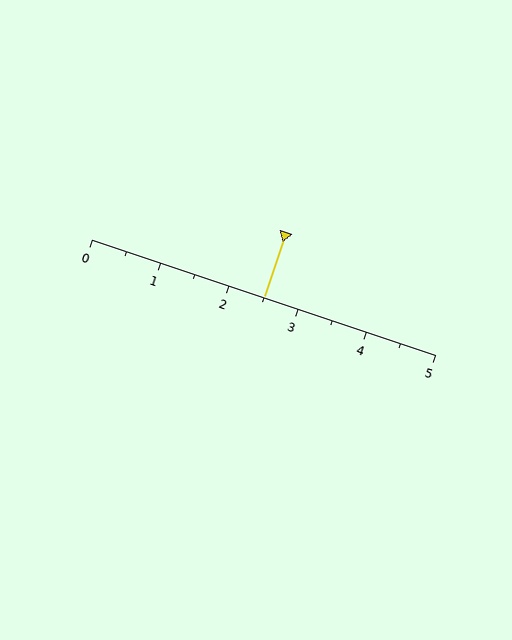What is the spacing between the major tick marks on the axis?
The major ticks are spaced 1 apart.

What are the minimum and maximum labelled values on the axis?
The axis runs from 0 to 5.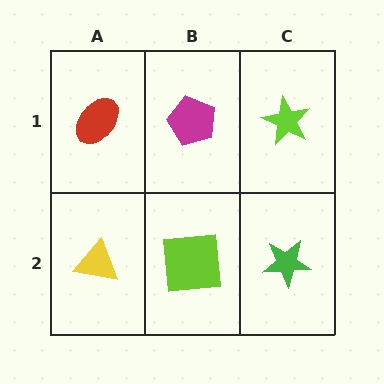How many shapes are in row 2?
3 shapes.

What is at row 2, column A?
A yellow triangle.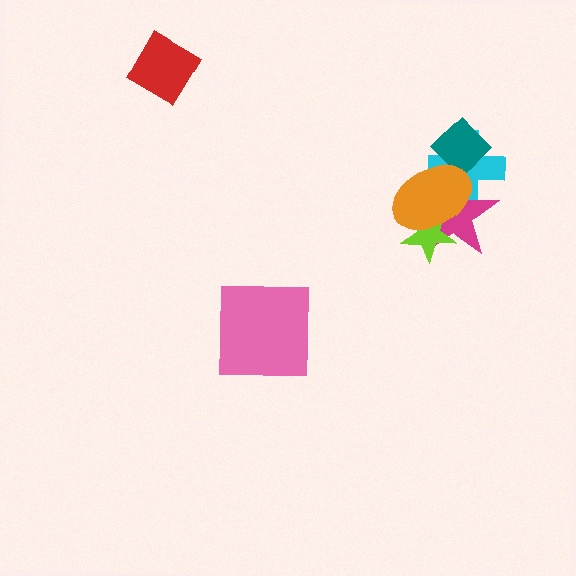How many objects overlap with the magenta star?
4 objects overlap with the magenta star.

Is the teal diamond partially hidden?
Yes, it is partially covered by another shape.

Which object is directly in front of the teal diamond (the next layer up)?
The magenta star is directly in front of the teal diamond.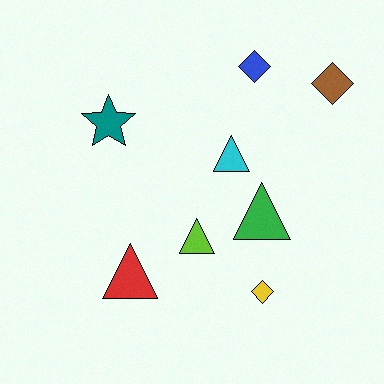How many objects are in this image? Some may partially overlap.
There are 8 objects.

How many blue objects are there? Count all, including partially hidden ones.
There is 1 blue object.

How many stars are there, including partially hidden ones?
There is 1 star.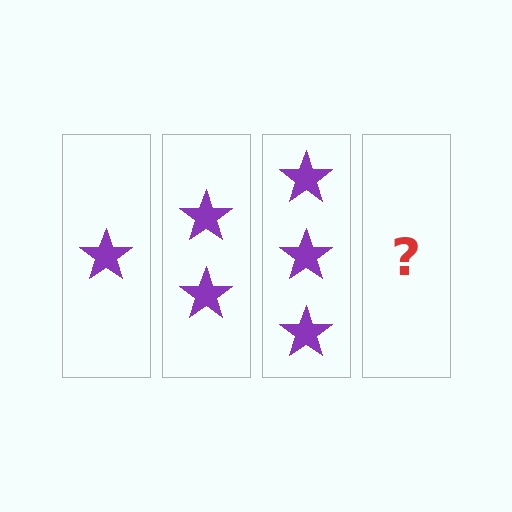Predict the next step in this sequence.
The next step is 4 stars.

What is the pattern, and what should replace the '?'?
The pattern is that each step adds one more star. The '?' should be 4 stars.